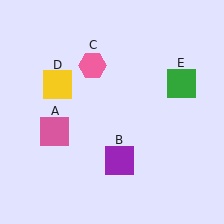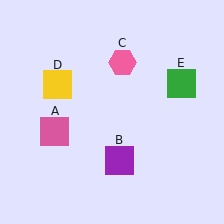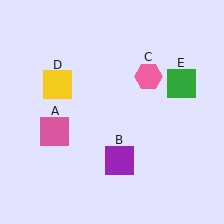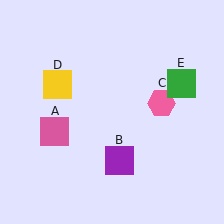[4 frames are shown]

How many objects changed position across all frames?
1 object changed position: pink hexagon (object C).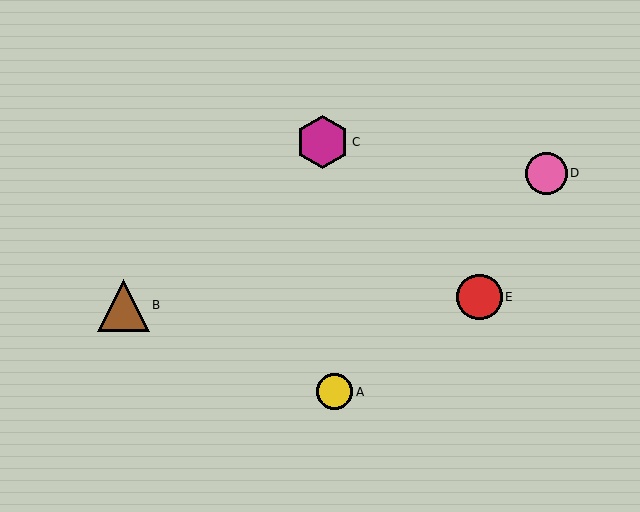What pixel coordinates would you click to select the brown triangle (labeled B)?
Click at (123, 305) to select the brown triangle B.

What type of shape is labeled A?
Shape A is a yellow circle.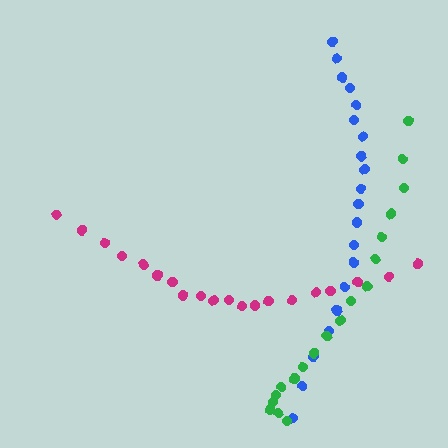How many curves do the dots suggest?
There are 3 distinct paths.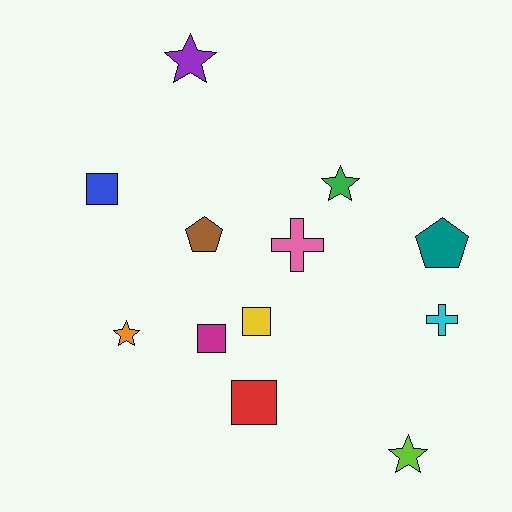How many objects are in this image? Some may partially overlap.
There are 12 objects.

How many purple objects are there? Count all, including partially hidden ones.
There is 1 purple object.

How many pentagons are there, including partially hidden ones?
There are 2 pentagons.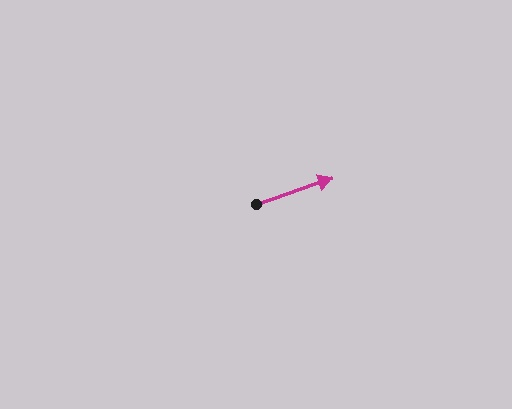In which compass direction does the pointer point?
East.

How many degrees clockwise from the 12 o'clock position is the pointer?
Approximately 71 degrees.